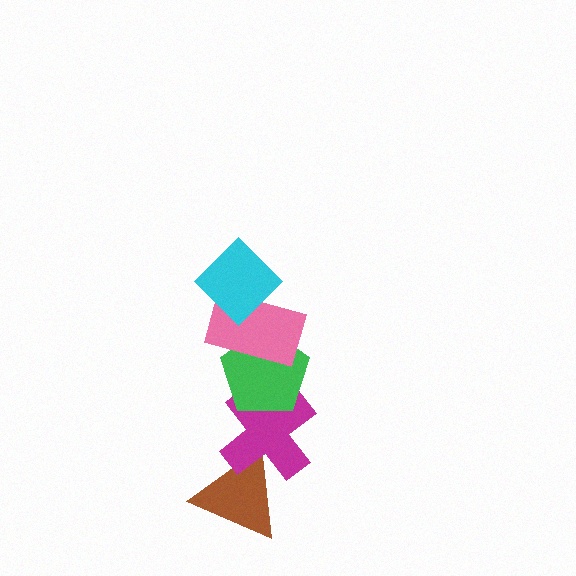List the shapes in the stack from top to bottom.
From top to bottom: the cyan diamond, the pink rectangle, the green pentagon, the magenta cross, the brown triangle.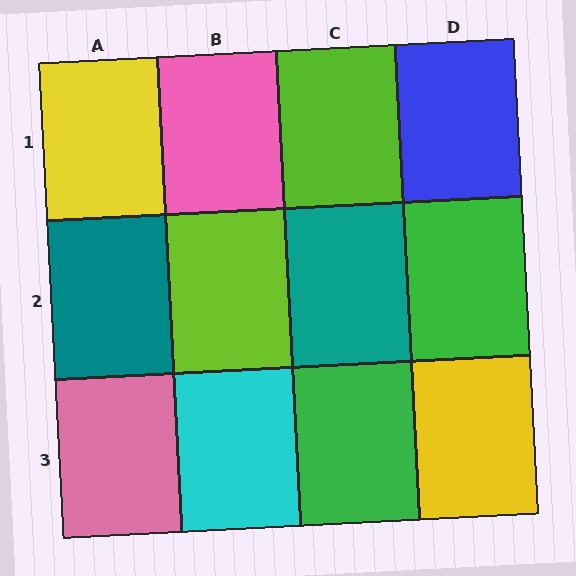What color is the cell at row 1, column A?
Yellow.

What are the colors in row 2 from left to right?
Teal, lime, teal, green.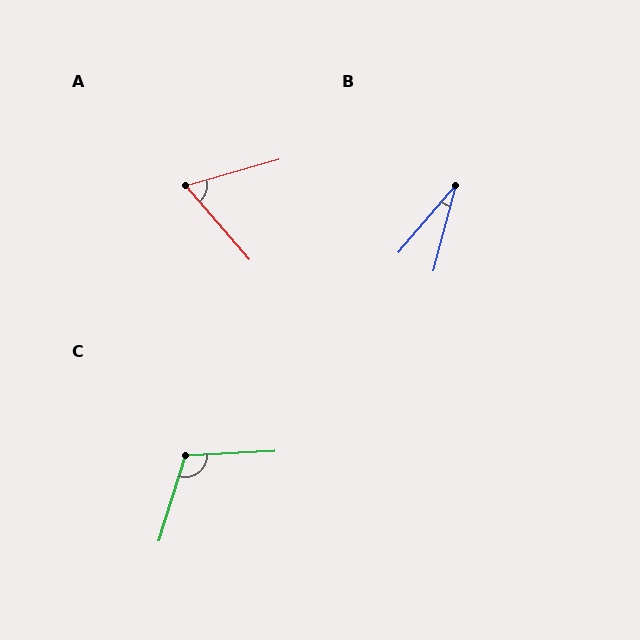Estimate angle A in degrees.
Approximately 65 degrees.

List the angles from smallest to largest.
B (26°), A (65°), C (110°).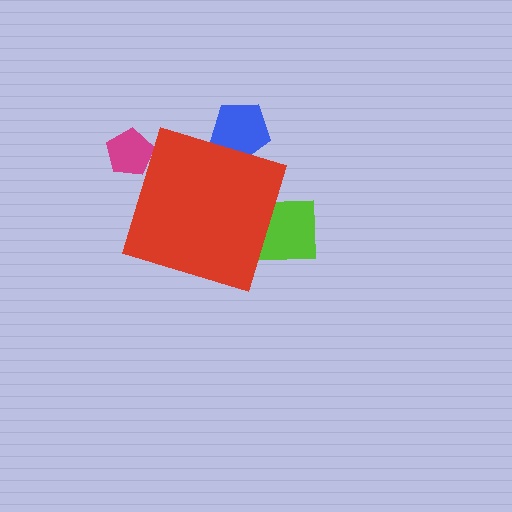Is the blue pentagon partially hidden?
Yes, the blue pentagon is partially hidden behind the red diamond.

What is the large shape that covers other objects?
A red diamond.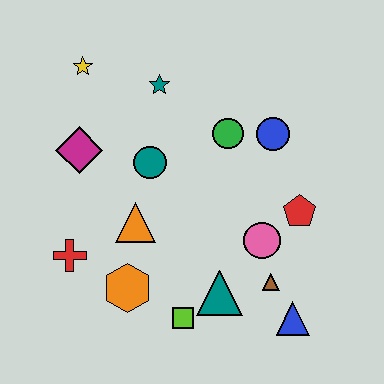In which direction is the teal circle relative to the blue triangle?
The teal circle is above the blue triangle.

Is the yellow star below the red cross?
No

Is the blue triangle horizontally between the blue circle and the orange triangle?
No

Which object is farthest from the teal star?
The blue triangle is farthest from the teal star.